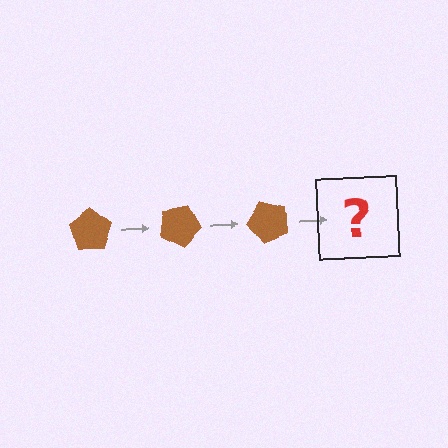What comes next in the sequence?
The next element should be a brown pentagon rotated 75 degrees.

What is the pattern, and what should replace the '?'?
The pattern is that the pentagon rotates 25 degrees each step. The '?' should be a brown pentagon rotated 75 degrees.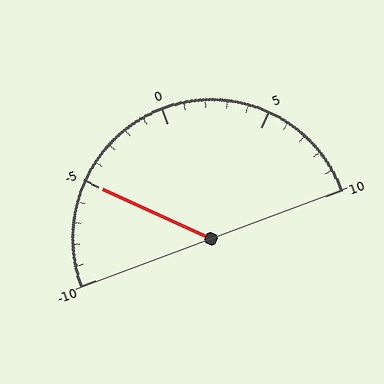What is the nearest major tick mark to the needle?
The nearest major tick mark is -5.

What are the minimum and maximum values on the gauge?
The gauge ranges from -10 to 10.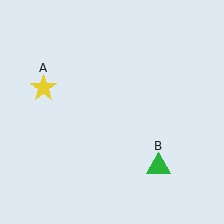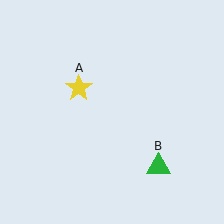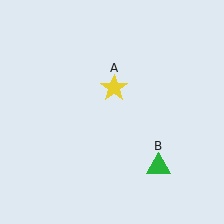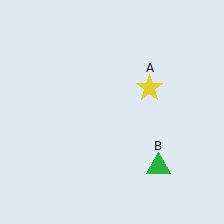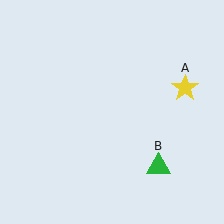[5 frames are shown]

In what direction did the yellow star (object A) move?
The yellow star (object A) moved right.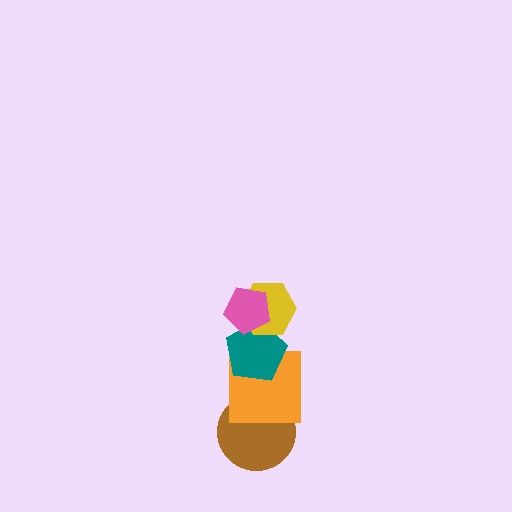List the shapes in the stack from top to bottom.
From top to bottom: the pink pentagon, the yellow hexagon, the teal pentagon, the orange square, the brown circle.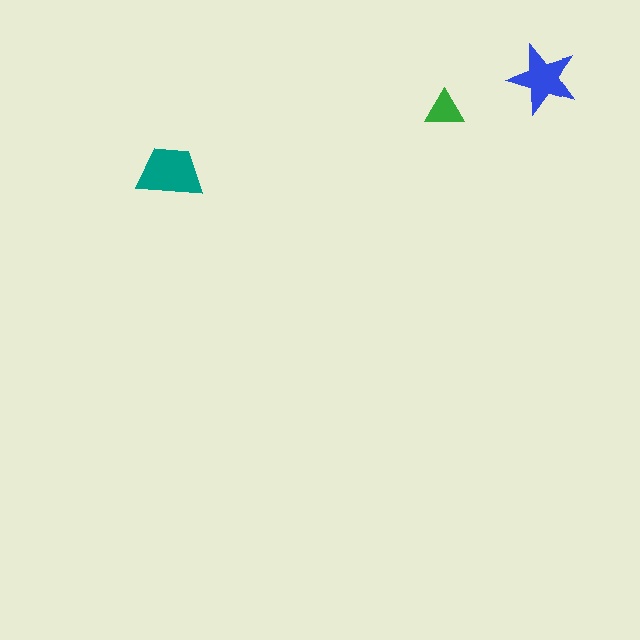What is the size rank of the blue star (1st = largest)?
2nd.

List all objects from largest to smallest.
The teal trapezoid, the blue star, the green triangle.